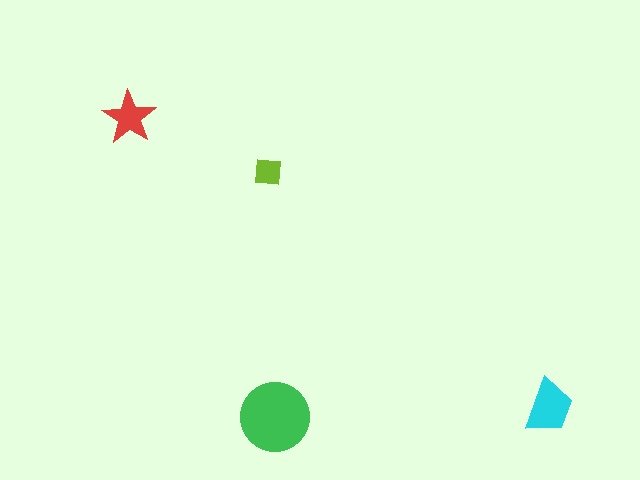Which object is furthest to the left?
The red star is leftmost.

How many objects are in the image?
There are 4 objects in the image.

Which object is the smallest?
The lime square.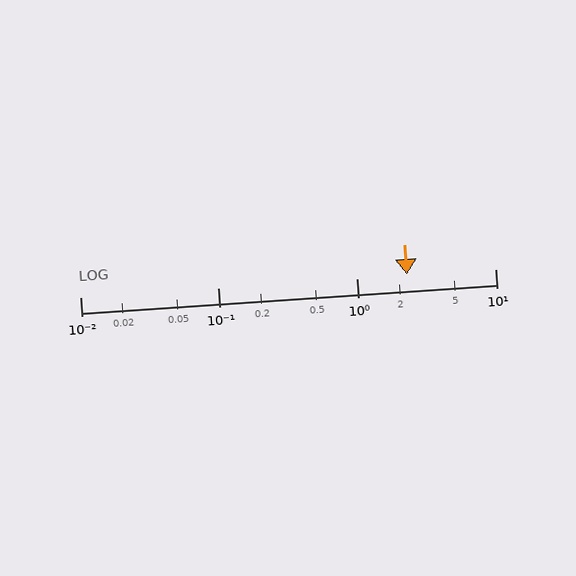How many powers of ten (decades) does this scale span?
The scale spans 3 decades, from 0.01 to 10.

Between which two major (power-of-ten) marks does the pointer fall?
The pointer is between 1 and 10.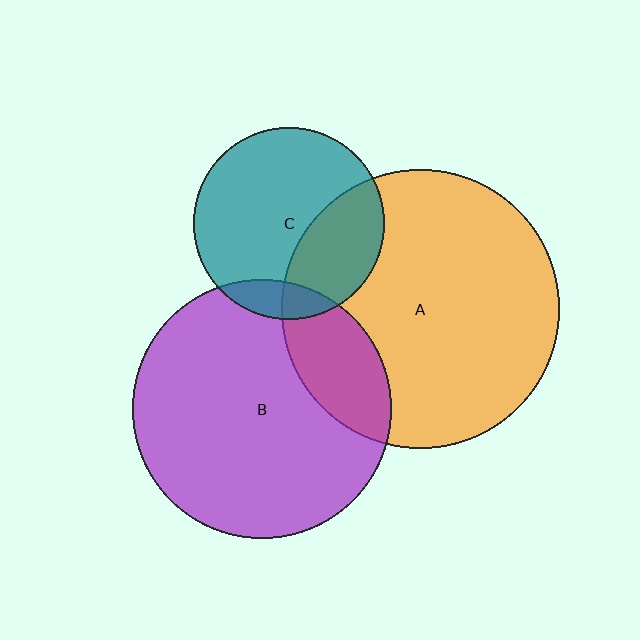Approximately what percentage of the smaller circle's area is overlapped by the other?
Approximately 20%.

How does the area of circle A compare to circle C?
Approximately 2.1 times.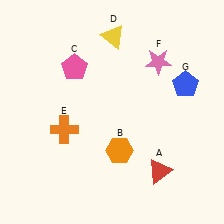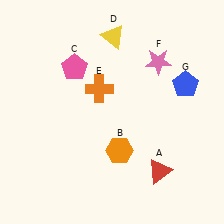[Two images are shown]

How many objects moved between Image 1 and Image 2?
1 object moved between the two images.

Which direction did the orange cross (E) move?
The orange cross (E) moved up.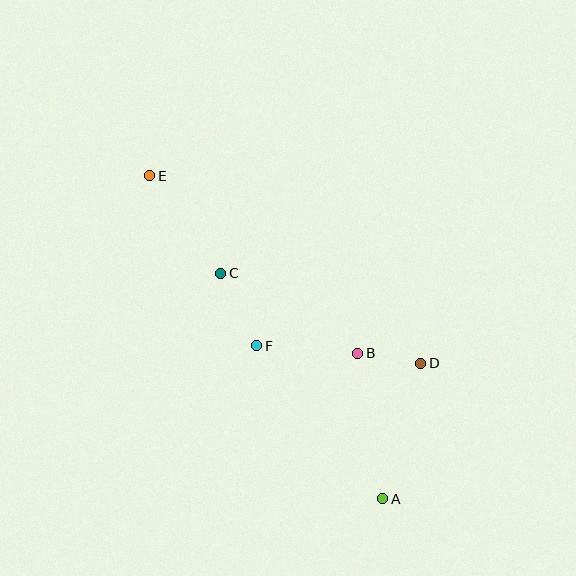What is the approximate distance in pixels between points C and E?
The distance between C and E is approximately 121 pixels.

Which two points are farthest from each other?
Points A and E are farthest from each other.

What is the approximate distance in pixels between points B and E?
The distance between B and E is approximately 273 pixels.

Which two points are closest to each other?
Points B and D are closest to each other.